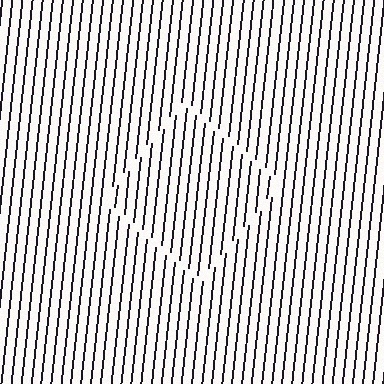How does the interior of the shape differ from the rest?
The interior of the shape contains the same grating, shifted by half a period — the contour is defined by the phase discontinuity where line-ends from the inner and outer gratings abut.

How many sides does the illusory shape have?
4 sides — the line-ends trace a square.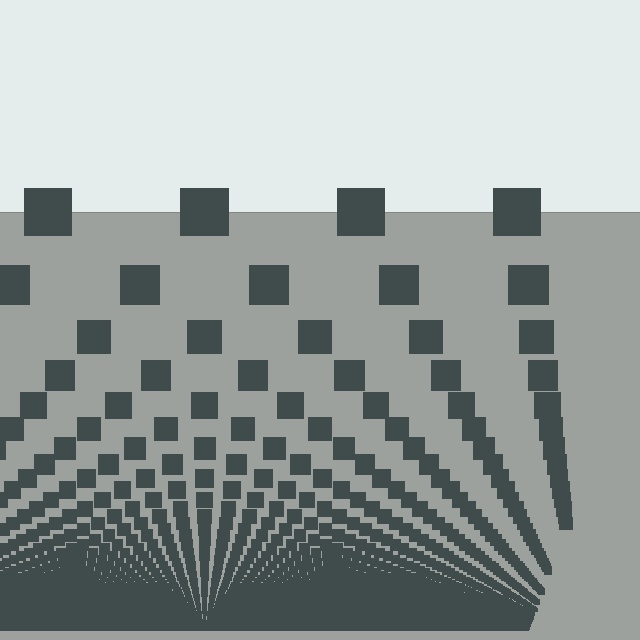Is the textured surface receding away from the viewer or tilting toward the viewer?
The surface appears to tilt toward the viewer. Texture elements get larger and sparser toward the top.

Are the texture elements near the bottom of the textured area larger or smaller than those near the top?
Smaller. The gradient is inverted — elements near the bottom are smaller and denser.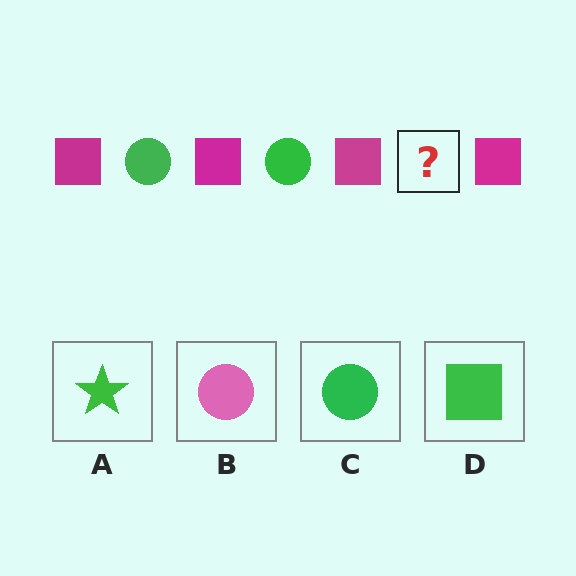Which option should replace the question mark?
Option C.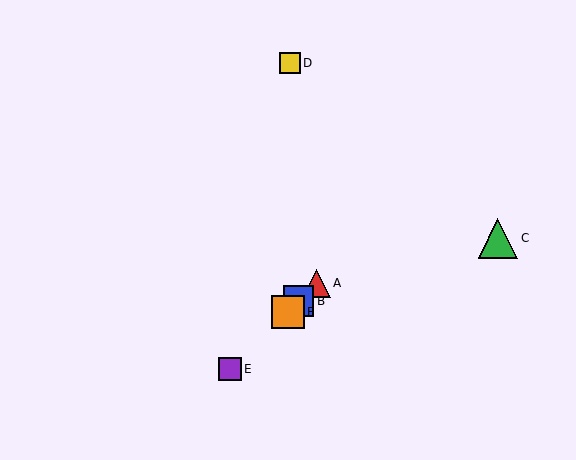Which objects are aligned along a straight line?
Objects A, B, E, F are aligned along a straight line.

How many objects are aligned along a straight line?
4 objects (A, B, E, F) are aligned along a straight line.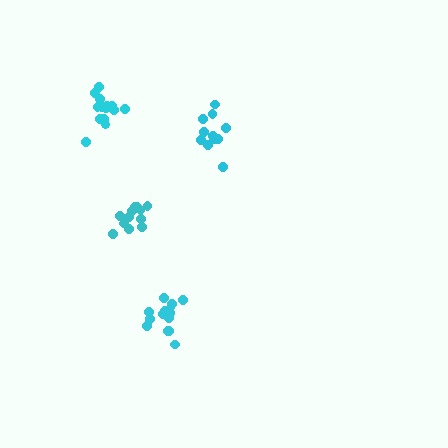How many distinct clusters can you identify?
There are 4 distinct clusters.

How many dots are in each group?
Group 1: 15 dots, Group 2: 12 dots, Group 3: 11 dots, Group 4: 14 dots (52 total).